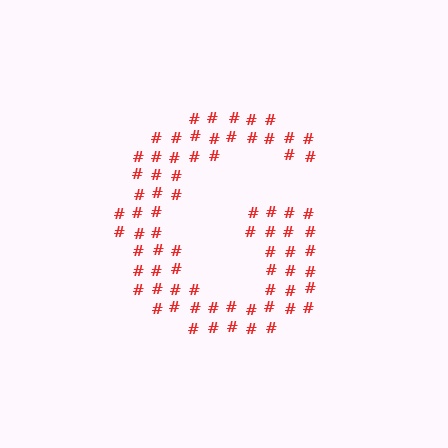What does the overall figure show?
The overall figure shows the letter G.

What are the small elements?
The small elements are hash symbols.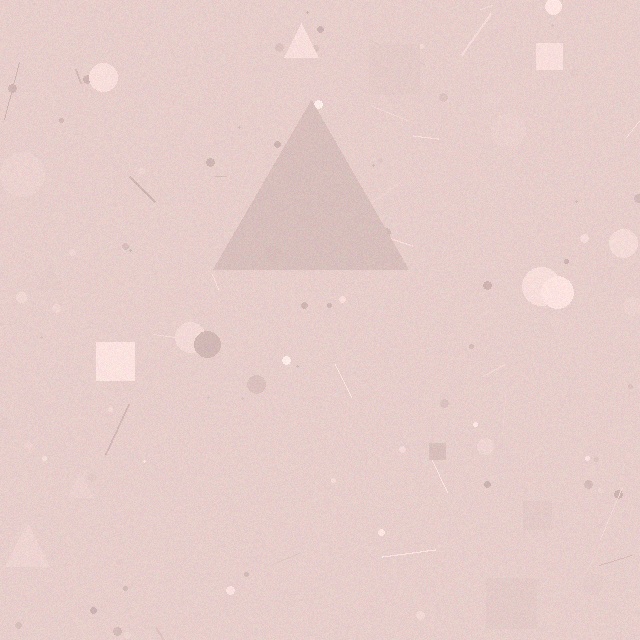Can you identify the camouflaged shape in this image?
The camouflaged shape is a triangle.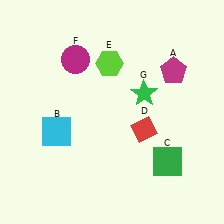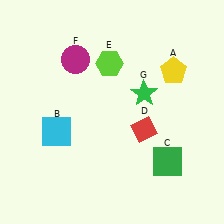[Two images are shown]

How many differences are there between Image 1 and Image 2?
There is 1 difference between the two images.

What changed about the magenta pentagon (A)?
In Image 1, A is magenta. In Image 2, it changed to yellow.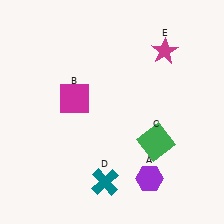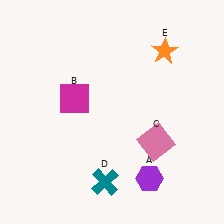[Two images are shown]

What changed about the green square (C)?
In Image 1, C is green. In Image 2, it changed to pink.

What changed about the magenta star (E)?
In Image 1, E is magenta. In Image 2, it changed to orange.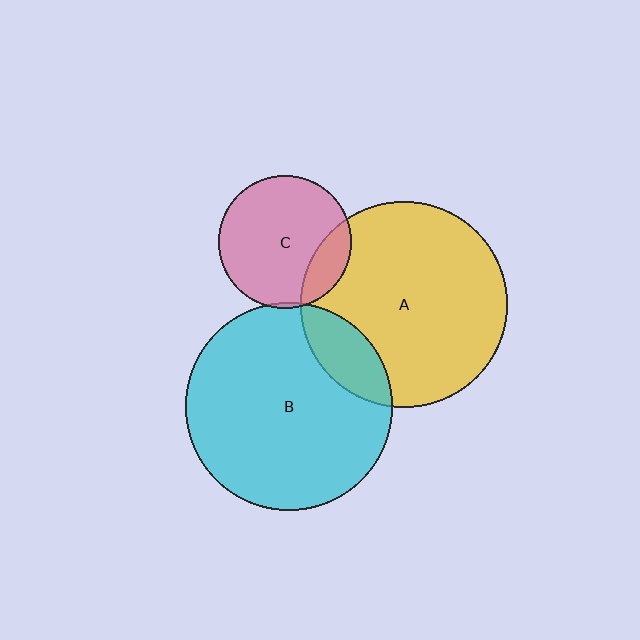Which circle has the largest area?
Circle B (cyan).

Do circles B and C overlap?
Yes.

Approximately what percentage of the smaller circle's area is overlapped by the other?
Approximately 5%.